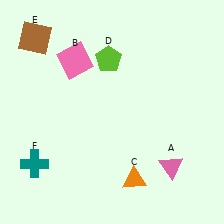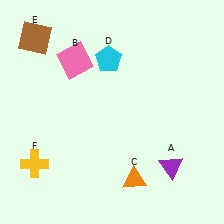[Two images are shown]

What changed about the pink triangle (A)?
In Image 1, A is pink. In Image 2, it changed to purple.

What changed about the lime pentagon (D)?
In Image 1, D is lime. In Image 2, it changed to cyan.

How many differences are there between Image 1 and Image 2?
There are 3 differences between the two images.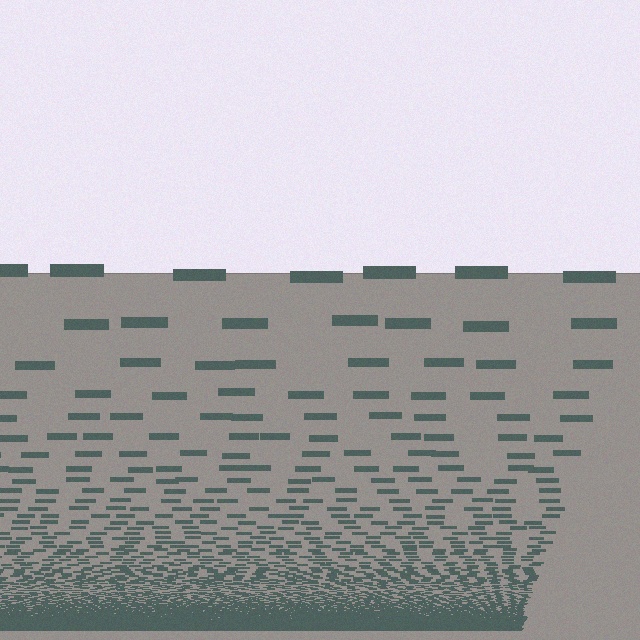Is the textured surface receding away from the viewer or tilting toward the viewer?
The surface appears to tilt toward the viewer. Texture elements get larger and sparser toward the top.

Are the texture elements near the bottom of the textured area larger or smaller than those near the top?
Smaller. The gradient is inverted — elements near the bottom are smaller and denser.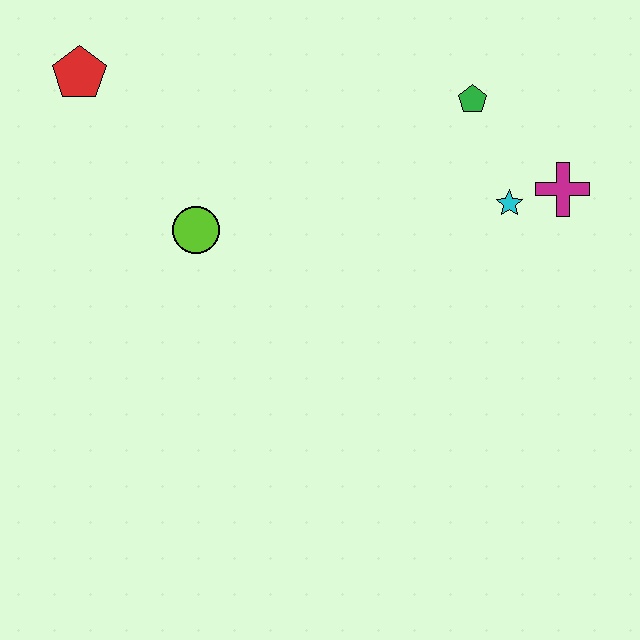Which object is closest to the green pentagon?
The cyan star is closest to the green pentagon.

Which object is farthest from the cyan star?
The red pentagon is farthest from the cyan star.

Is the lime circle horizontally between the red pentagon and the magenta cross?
Yes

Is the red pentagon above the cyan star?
Yes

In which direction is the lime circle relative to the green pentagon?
The lime circle is to the left of the green pentagon.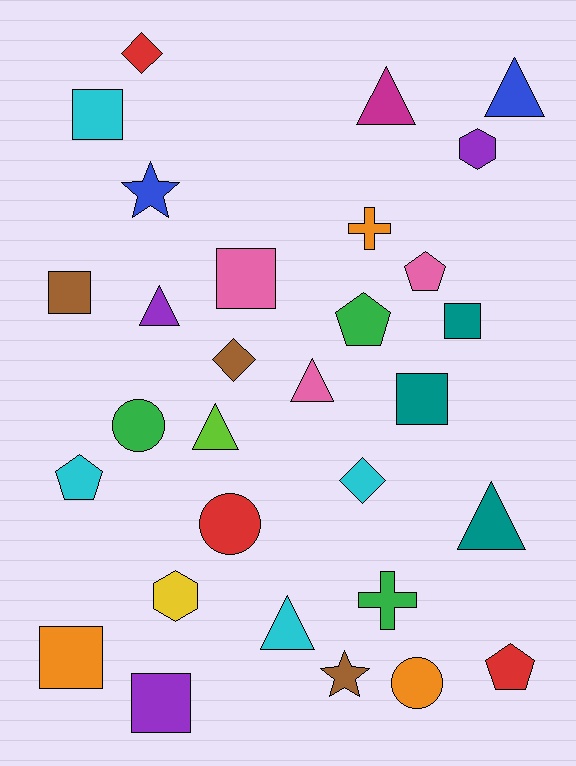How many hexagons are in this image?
There are 2 hexagons.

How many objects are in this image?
There are 30 objects.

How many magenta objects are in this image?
There is 1 magenta object.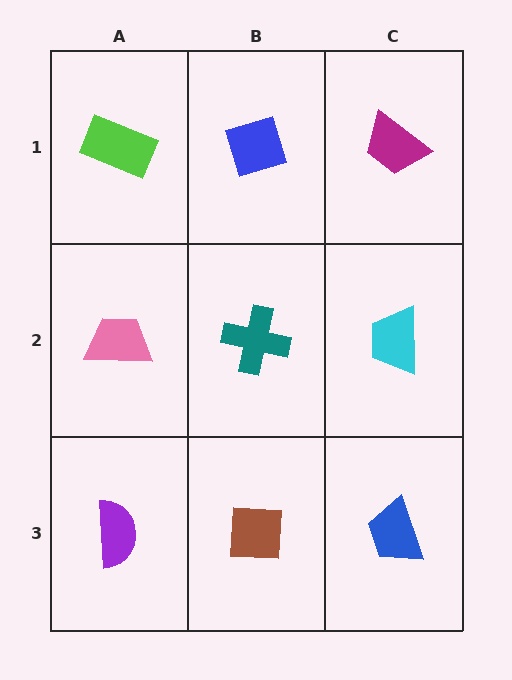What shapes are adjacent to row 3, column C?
A cyan trapezoid (row 2, column C), a brown square (row 3, column B).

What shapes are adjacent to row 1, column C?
A cyan trapezoid (row 2, column C), a blue diamond (row 1, column B).